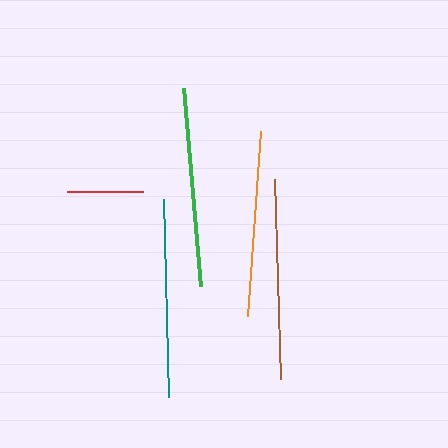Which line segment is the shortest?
The red line is the shortest at approximately 76 pixels.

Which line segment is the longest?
The brown line is the longest at approximately 200 pixels.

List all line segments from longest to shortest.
From longest to shortest: brown, teal, green, orange, red.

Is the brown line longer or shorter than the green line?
The brown line is longer than the green line.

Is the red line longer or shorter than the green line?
The green line is longer than the red line.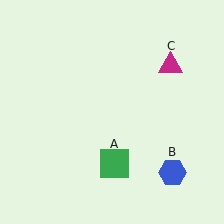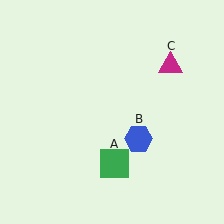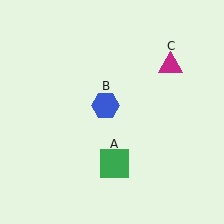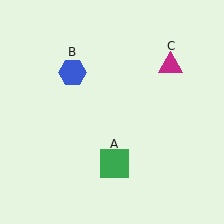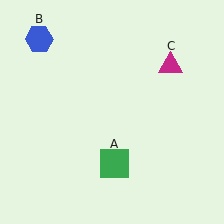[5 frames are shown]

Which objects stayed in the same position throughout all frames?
Green square (object A) and magenta triangle (object C) remained stationary.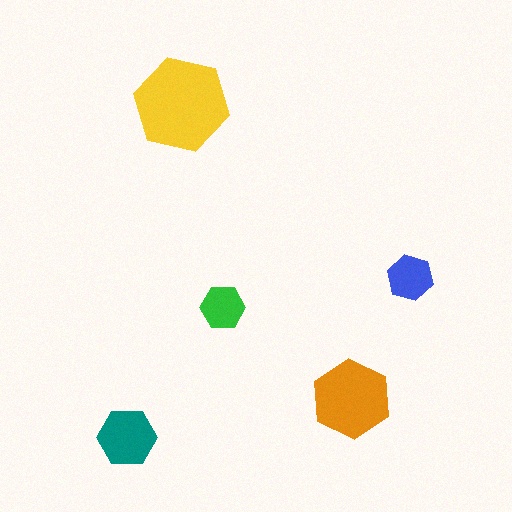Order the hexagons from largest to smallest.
the yellow one, the orange one, the teal one, the blue one, the green one.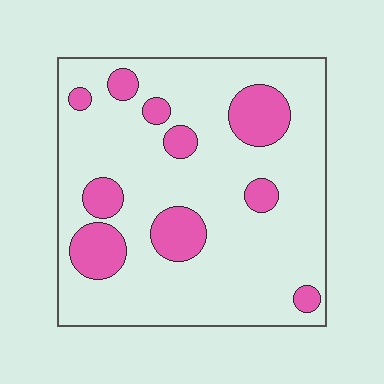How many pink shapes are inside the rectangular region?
10.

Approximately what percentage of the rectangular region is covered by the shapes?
Approximately 20%.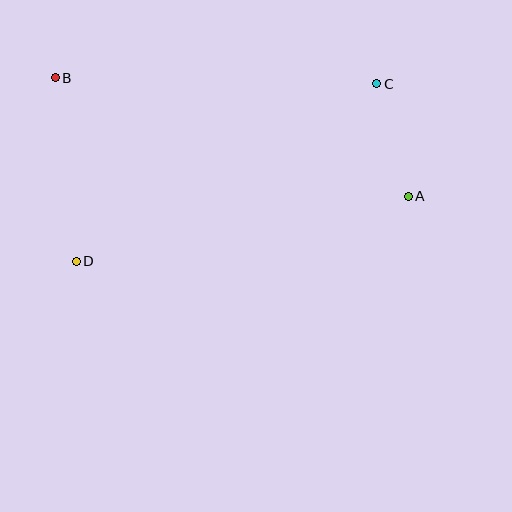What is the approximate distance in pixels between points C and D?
The distance between C and D is approximately 349 pixels.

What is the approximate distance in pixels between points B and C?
The distance between B and C is approximately 322 pixels.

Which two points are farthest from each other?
Points A and B are farthest from each other.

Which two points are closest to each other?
Points A and C are closest to each other.